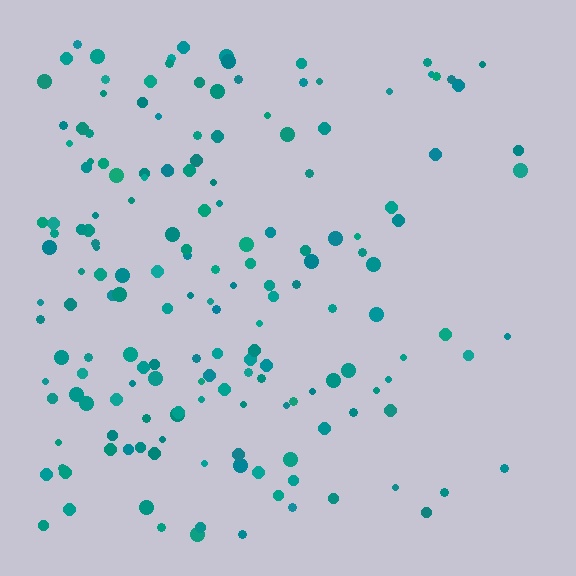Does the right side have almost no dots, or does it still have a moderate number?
Still a moderate number, just noticeably fewer than the left.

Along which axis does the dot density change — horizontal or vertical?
Horizontal.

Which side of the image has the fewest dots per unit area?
The right.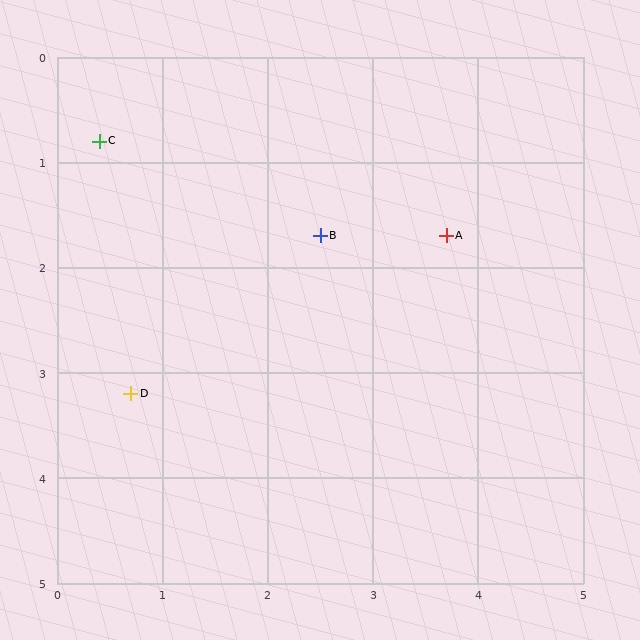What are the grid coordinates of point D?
Point D is at approximately (0.7, 3.2).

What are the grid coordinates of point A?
Point A is at approximately (3.7, 1.7).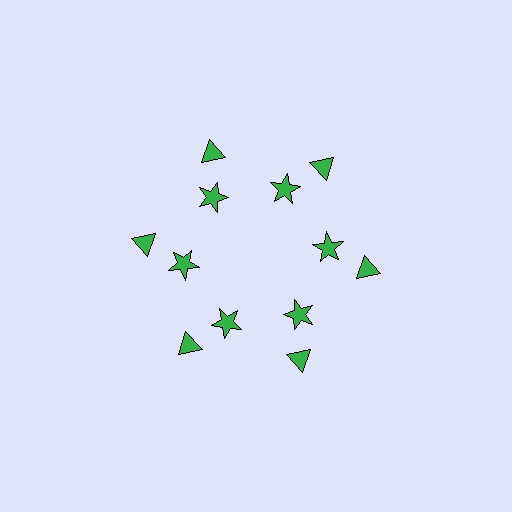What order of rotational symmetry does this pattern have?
This pattern has 6-fold rotational symmetry.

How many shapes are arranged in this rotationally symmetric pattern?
There are 12 shapes, arranged in 6 groups of 2.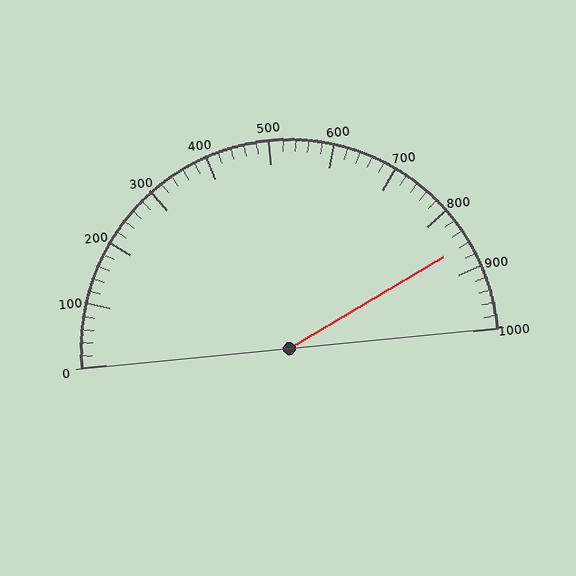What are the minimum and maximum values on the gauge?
The gauge ranges from 0 to 1000.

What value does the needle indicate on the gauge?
The needle indicates approximately 860.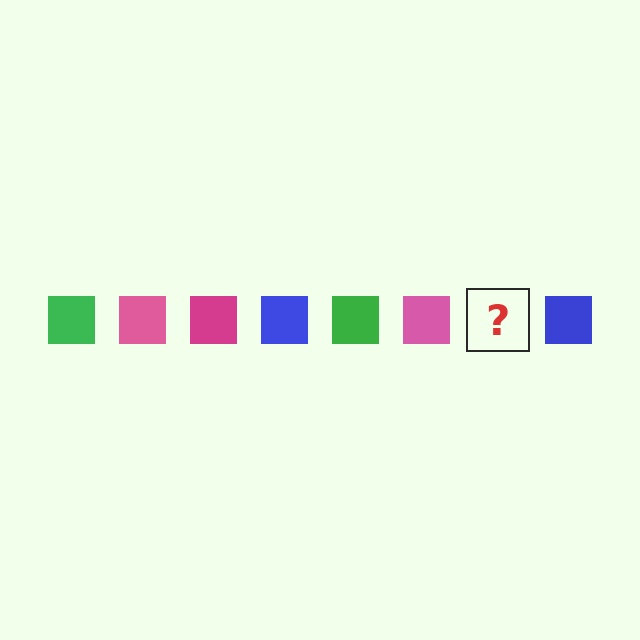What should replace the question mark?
The question mark should be replaced with a magenta square.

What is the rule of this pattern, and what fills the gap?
The rule is that the pattern cycles through green, pink, magenta, blue squares. The gap should be filled with a magenta square.